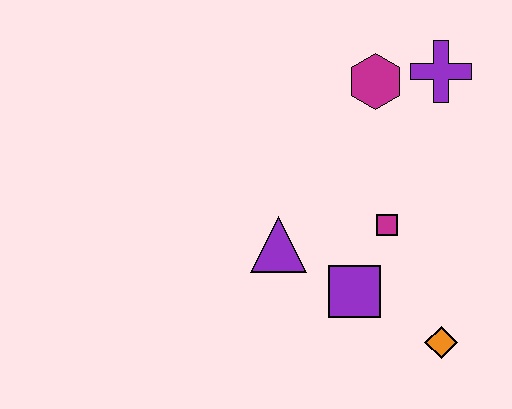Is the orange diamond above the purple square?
No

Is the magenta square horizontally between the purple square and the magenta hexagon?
No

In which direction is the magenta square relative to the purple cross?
The magenta square is below the purple cross.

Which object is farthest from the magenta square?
The purple cross is farthest from the magenta square.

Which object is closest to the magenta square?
The purple square is closest to the magenta square.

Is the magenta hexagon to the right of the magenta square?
No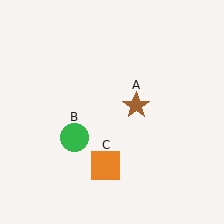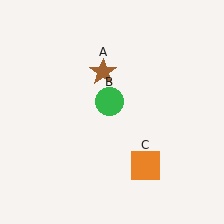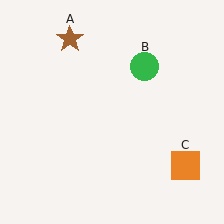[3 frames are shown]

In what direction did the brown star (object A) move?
The brown star (object A) moved up and to the left.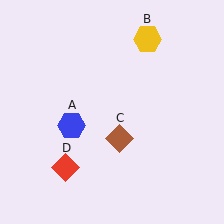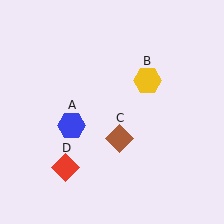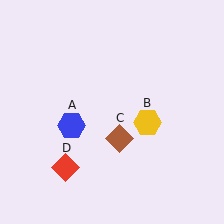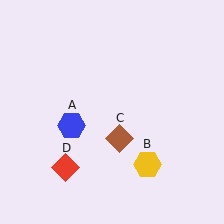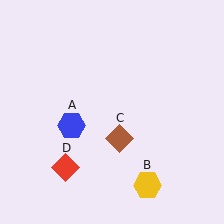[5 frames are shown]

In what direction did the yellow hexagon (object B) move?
The yellow hexagon (object B) moved down.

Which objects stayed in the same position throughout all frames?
Blue hexagon (object A) and brown diamond (object C) and red diamond (object D) remained stationary.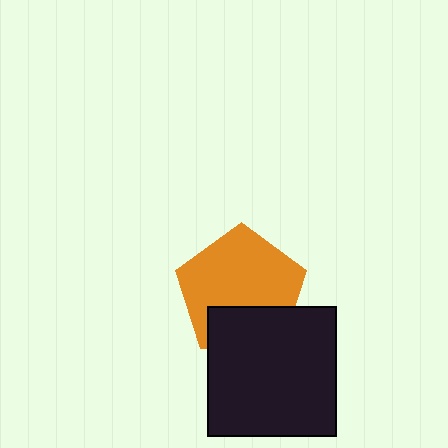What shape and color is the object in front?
The object in front is a black square.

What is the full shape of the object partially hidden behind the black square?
The partially hidden object is an orange pentagon.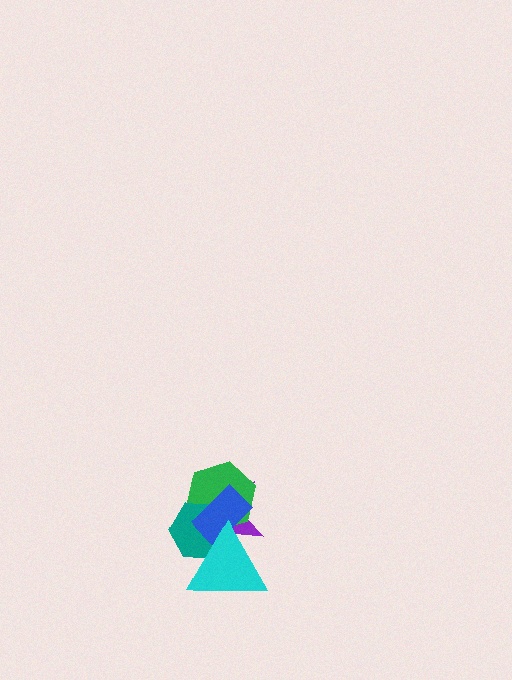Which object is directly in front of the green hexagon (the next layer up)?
The teal hexagon is directly in front of the green hexagon.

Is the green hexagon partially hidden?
Yes, it is partially covered by another shape.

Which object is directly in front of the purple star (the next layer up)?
The green hexagon is directly in front of the purple star.